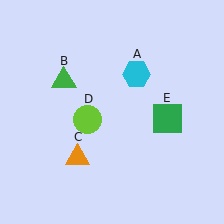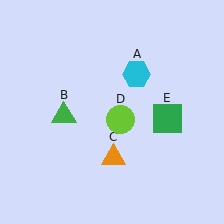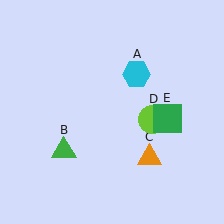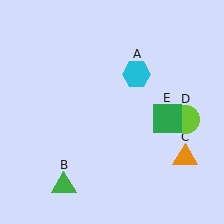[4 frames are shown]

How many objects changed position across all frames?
3 objects changed position: green triangle (object B), orange triangle (object C), lime circle (object D).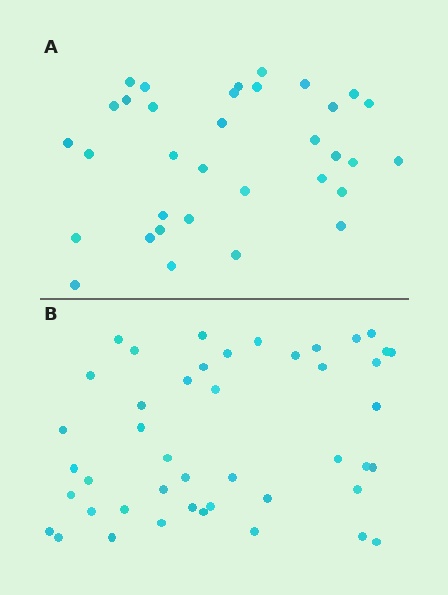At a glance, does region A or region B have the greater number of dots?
Region B (the bottom region) has more dots.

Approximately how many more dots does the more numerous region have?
Region B has roughly 12 or so more dots than region A.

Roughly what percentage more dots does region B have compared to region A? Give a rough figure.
About 30% more.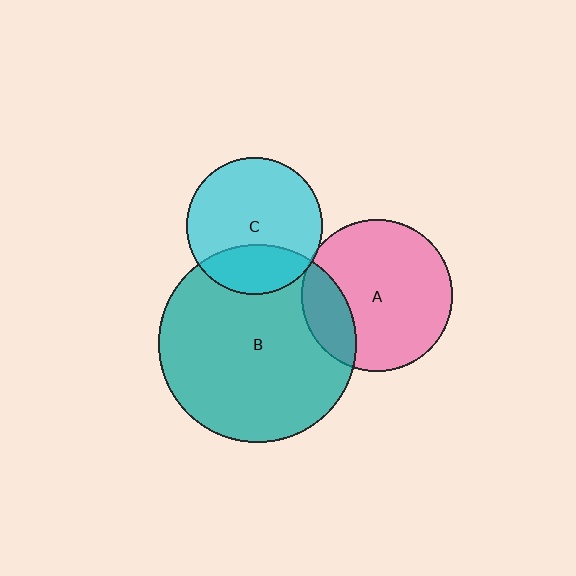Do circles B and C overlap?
Yes.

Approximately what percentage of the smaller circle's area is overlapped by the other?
Approximately 25%.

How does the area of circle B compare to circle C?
Approximately 2.1 times.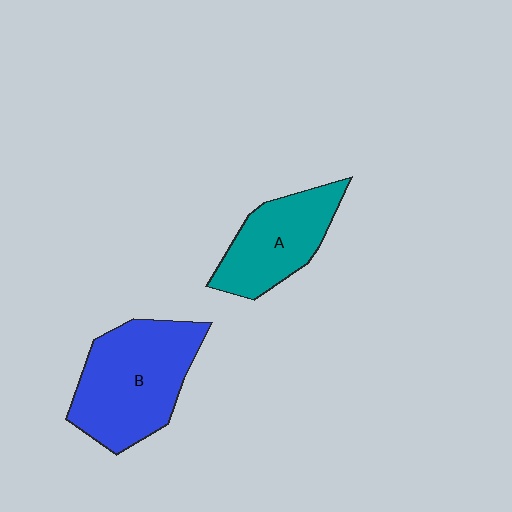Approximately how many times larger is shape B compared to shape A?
Approximately 1.4 times.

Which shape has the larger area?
Shape B (blue).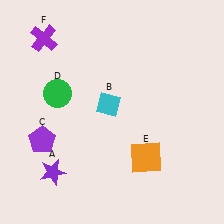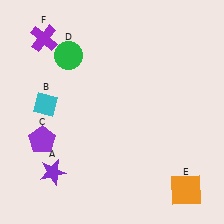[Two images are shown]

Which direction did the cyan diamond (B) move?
The cyan diamond (B) moved left.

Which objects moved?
The objects that moved are: the cyan diamond (B), the green circle (D), the orange square (E).